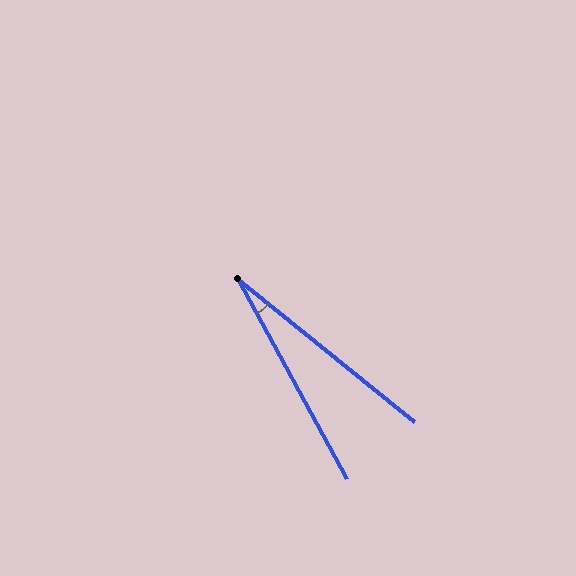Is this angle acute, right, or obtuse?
It is acute.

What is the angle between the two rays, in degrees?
Approximately 22 degrees.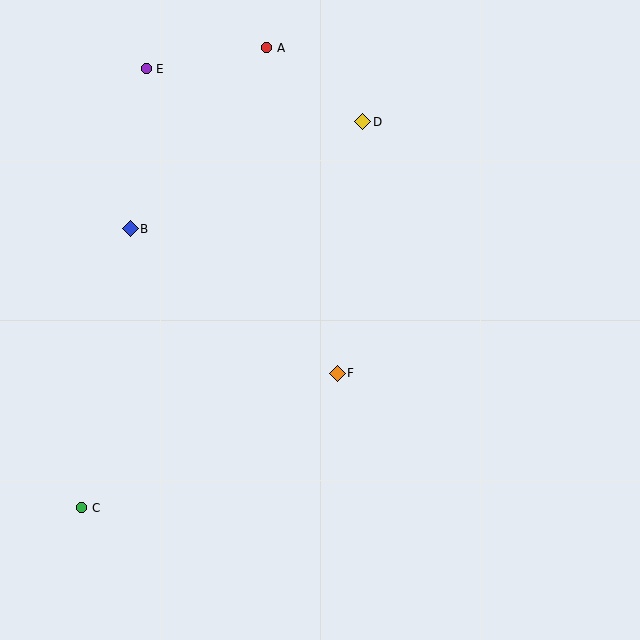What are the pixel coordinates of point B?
Point B is at (130, 229).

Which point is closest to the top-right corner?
Point D is closest to the top-right corner.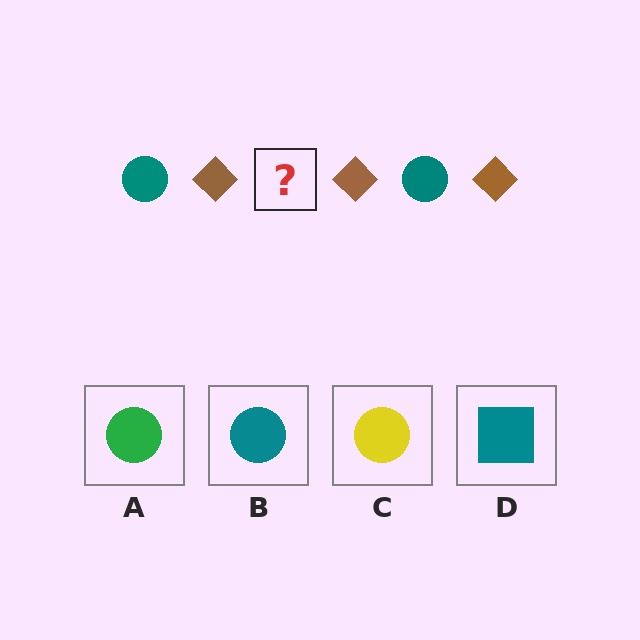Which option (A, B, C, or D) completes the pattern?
B.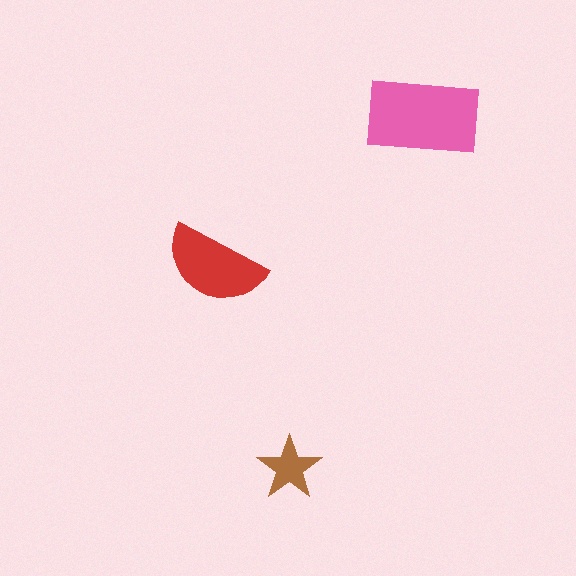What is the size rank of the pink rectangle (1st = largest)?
1st.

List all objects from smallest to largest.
The brown star, the red semicircle, the pink rectangle.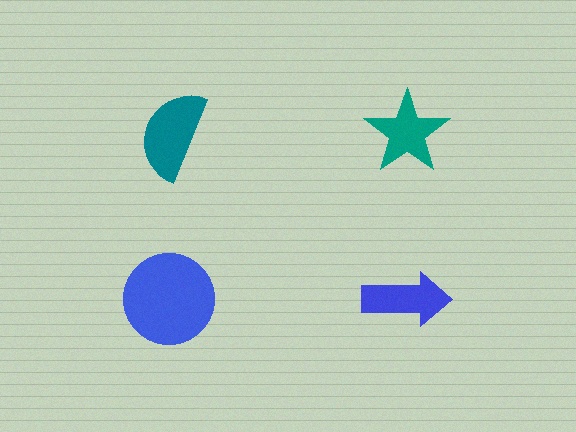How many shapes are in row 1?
2 shapes.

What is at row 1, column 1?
A teal semicircle.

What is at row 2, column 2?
A blue arrow.